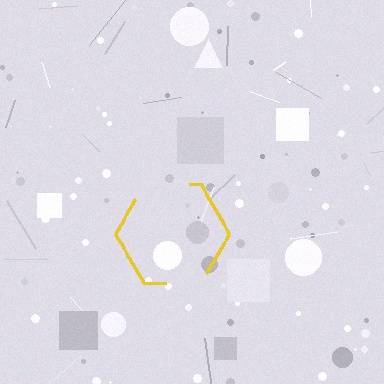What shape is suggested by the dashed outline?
The dashed outline suggests a hexagon.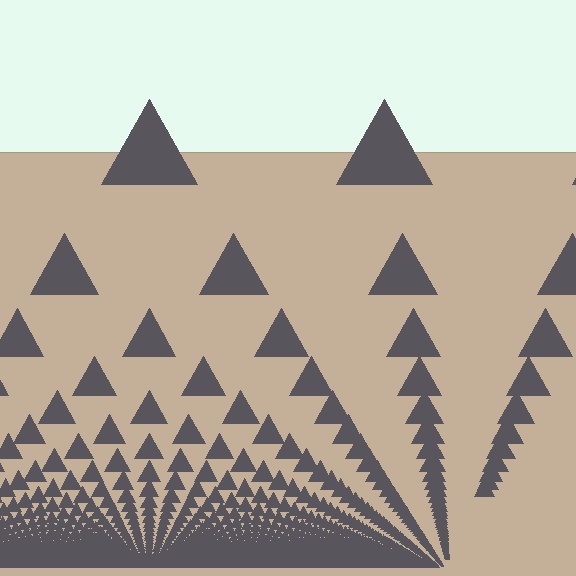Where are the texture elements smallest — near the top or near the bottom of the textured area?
Near the bottom.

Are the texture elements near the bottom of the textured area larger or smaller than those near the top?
Smaller. The gradient is inverted — elements near the bottom are smaller and denser.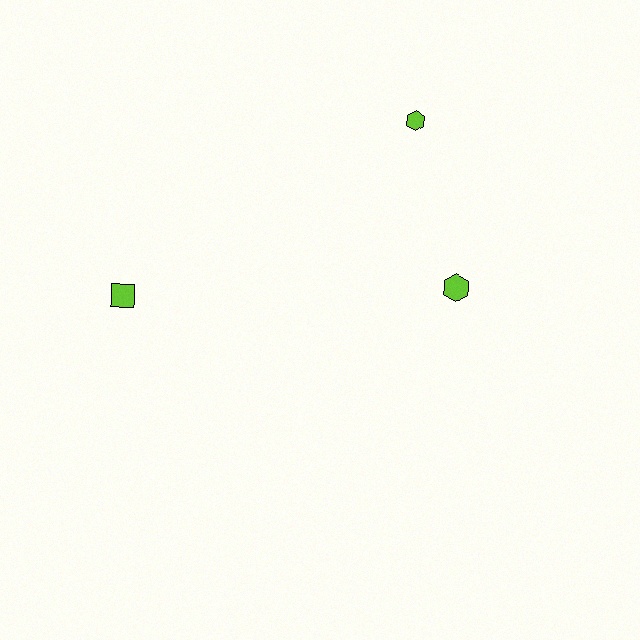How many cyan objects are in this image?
There are no cyan objects.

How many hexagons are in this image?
There are 2 hexagons.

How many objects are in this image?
There are 3 objects.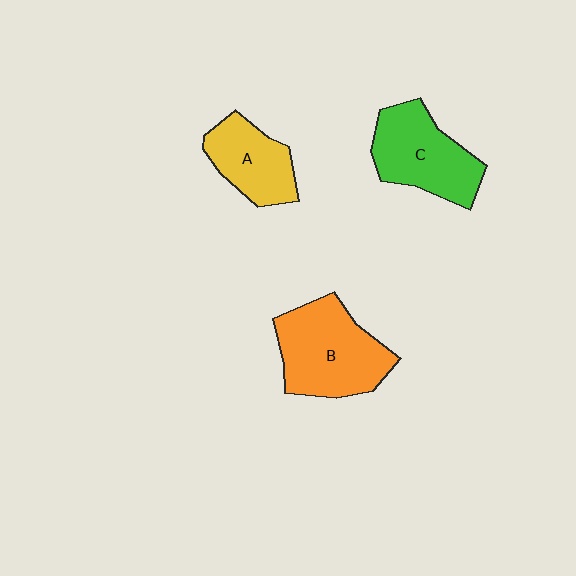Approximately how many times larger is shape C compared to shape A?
Approximately 1.3 times.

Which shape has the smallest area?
Shape A (yellow).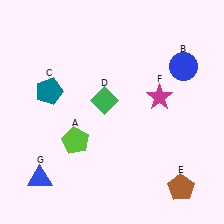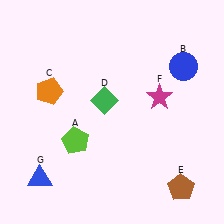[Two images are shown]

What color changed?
The pentagon (C) changed from teal in Image 1 to orange in Image 2.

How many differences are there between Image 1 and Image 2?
There is 1 difference between the two images.